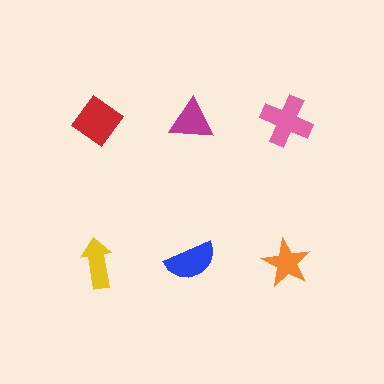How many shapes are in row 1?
3 shapes.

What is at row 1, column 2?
A magenta triangle.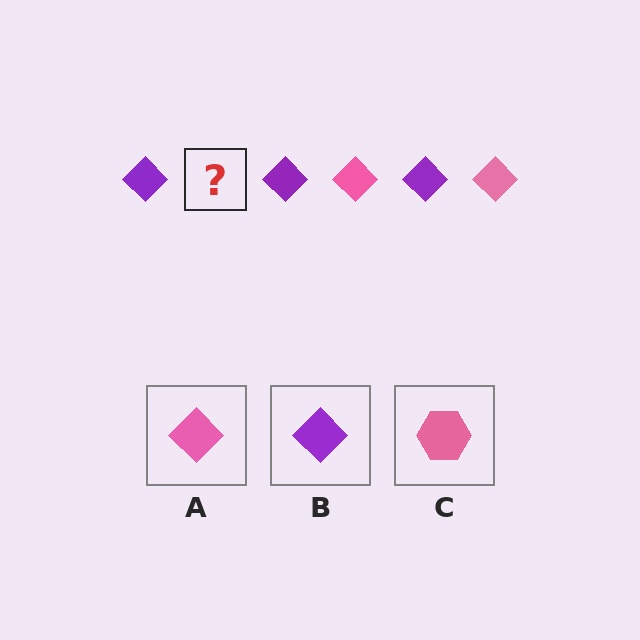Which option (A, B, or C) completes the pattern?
A.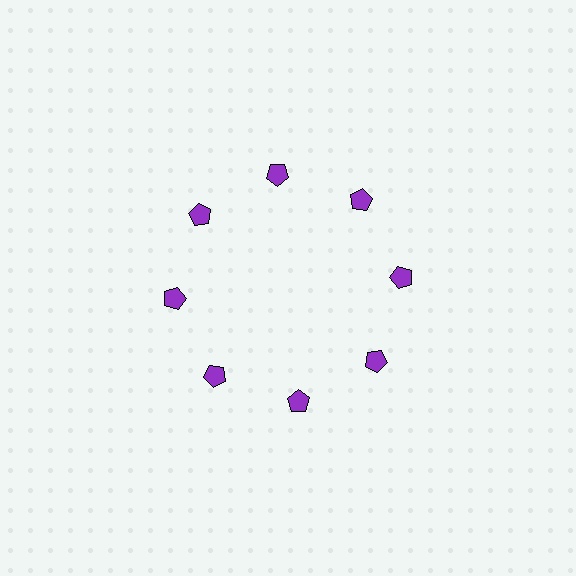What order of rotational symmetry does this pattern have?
This pattern has 8-fold rotational symmetry.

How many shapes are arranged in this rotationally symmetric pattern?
There are 8 shapes, arranged in 8 groups of 1.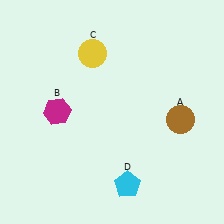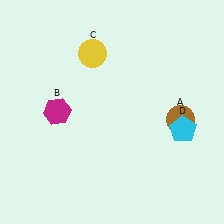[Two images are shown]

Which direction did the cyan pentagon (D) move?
The cyan pentagon (D) moved right.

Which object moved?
The cyan pentagon (D) moved right.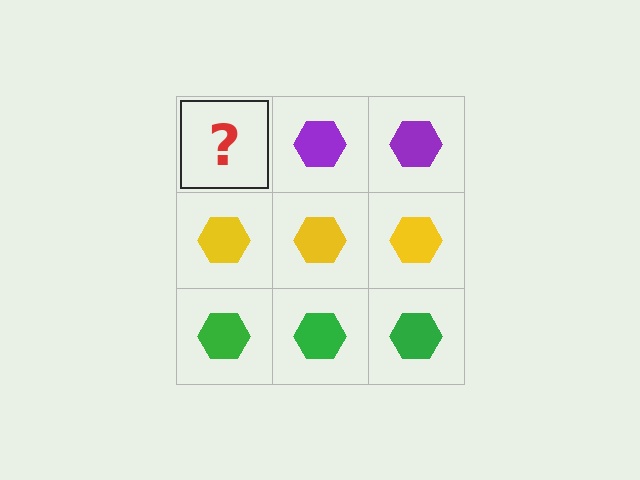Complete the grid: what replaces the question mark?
The question mark should be replaced with a purple hexagon.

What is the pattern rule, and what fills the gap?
The rule is that each row has a consistent color. The gap should be filled with a purple hexagon.